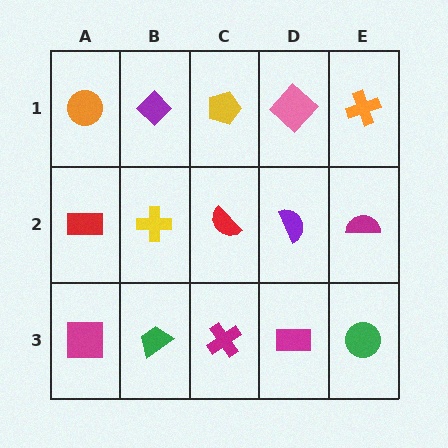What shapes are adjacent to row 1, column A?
A red rectangle (row 2, column A), a purple diamond (row 1, column B).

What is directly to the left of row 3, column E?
A magenta rectangle.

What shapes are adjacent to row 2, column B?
A purple diamond (row 1, column B), a green trapezoid (row 3, column B), a red rectangle (row 2, column A), a red semicircle (row 2, column C).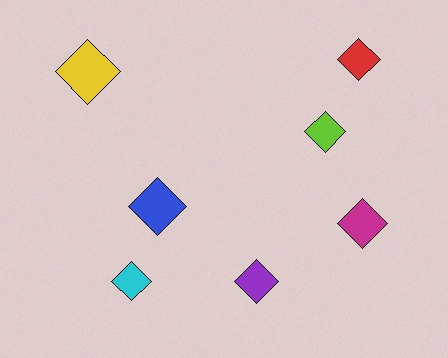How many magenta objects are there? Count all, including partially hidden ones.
There is 1 magenta object.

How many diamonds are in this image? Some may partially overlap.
There are 7 diamonds.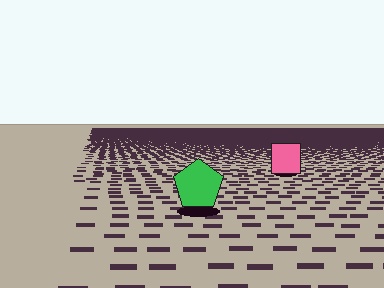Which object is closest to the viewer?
The green pentagon is closest. The texture marks near it are larger and more spread out.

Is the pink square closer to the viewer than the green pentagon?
No. The green pentagon is closer — you can tell from the texture gradient: the ground texture is coarser near it.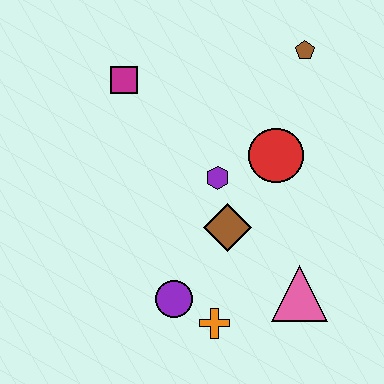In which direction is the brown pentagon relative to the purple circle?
The brown pentagon is above the purple circle.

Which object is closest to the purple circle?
The orange cross is closest to the purple circle.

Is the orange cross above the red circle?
No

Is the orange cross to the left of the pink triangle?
Yes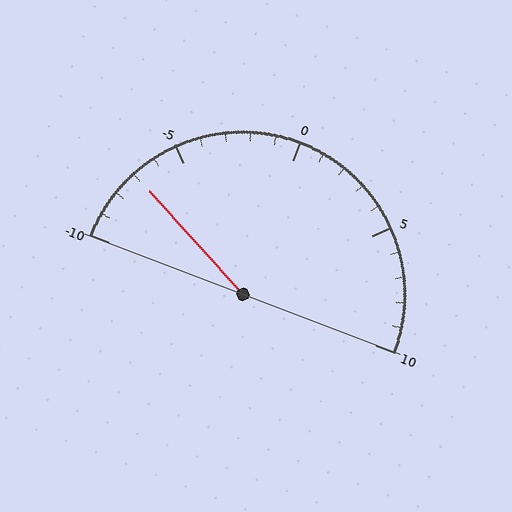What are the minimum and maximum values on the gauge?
The gauge ranges from -10 to 10.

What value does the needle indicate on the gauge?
The needle indicates approximately -7.